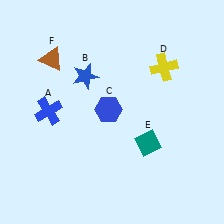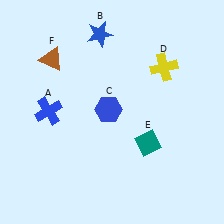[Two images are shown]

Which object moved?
The blue star (B) moved up.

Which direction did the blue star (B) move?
The blue star (B) moved up.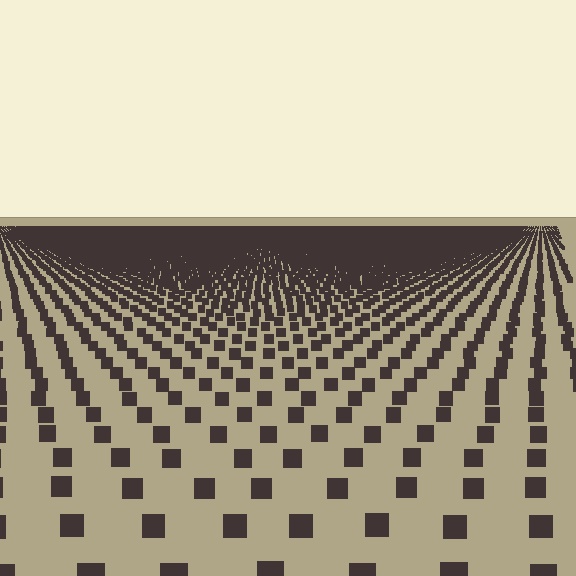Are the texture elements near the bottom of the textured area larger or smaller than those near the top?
Larger. Near the bottom, elements are closer to the viewer and appear at a bigger on-screen size.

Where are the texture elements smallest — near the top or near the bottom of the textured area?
Near the top.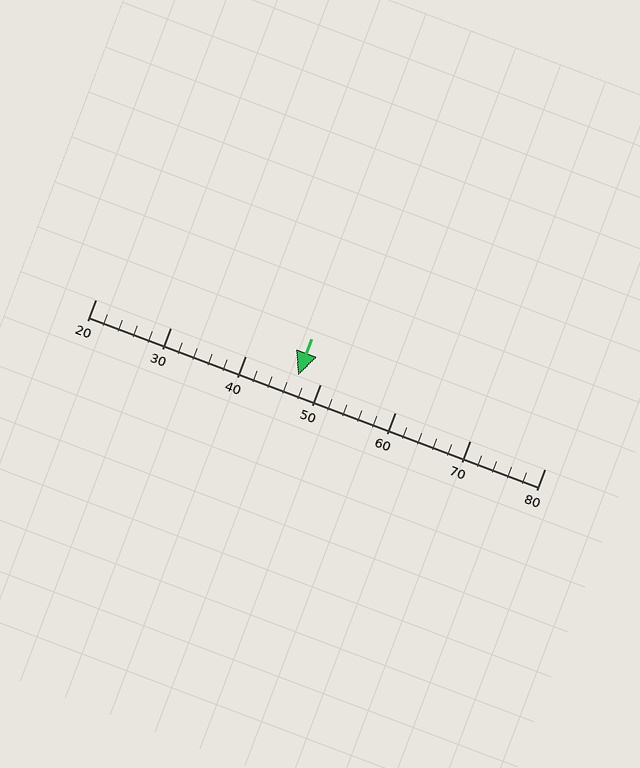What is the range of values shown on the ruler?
The ruler shows values from 20 to 80.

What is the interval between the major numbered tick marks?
The major tick marks are spaced 10 units apart.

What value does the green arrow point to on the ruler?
The green arrow points to approximately 47.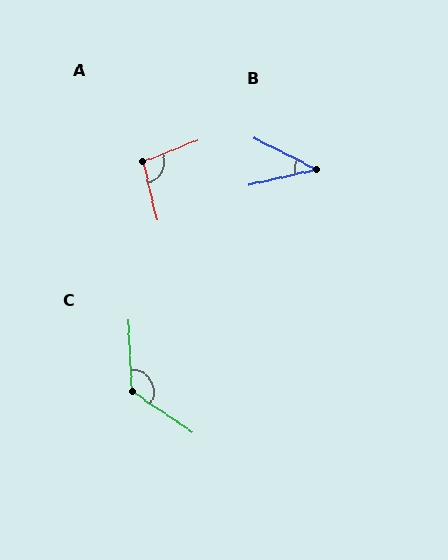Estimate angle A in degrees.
Approximately 98 degrees.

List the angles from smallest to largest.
B (40°), A (98°), C (127°).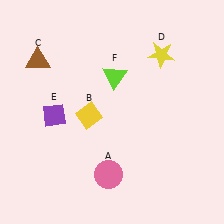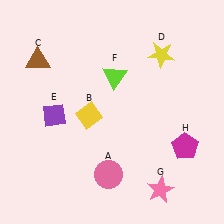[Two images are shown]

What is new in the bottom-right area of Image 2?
A magenta pentagon (H) was added in the bottom-right area of Image 2.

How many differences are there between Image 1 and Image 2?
There are 2 differences between the two images.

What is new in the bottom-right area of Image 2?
A pink star (G) was added in the bottom-right area of Image 2.